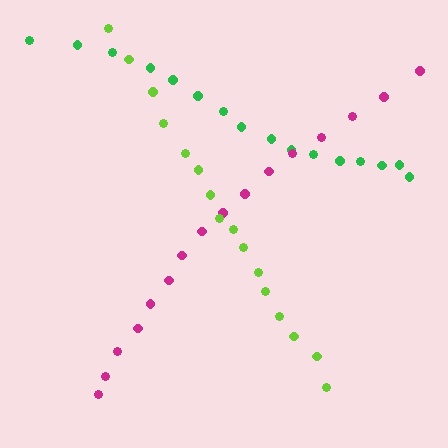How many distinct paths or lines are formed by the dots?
There are 3 distinct paths.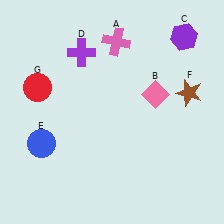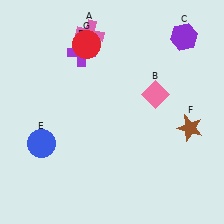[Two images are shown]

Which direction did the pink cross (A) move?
The pink cross (A) moved left.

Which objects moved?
The objects that moved are: the pink cross (A), the brown star (F), the red circle (G).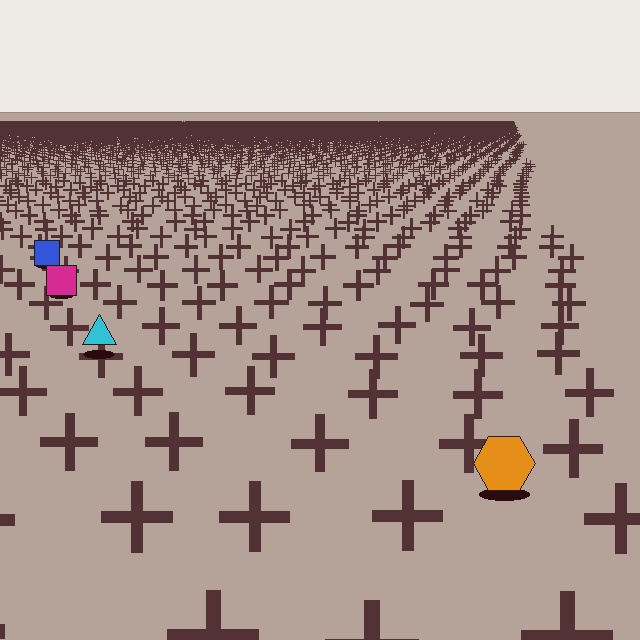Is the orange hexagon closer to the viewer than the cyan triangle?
Yes. The orange hexagon is closer — you can tell from the texture gradient: the ground texture is coarser near it.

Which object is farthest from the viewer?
The blue square is farthest from the viewer. It appears smaller and the ground texture around it is denser.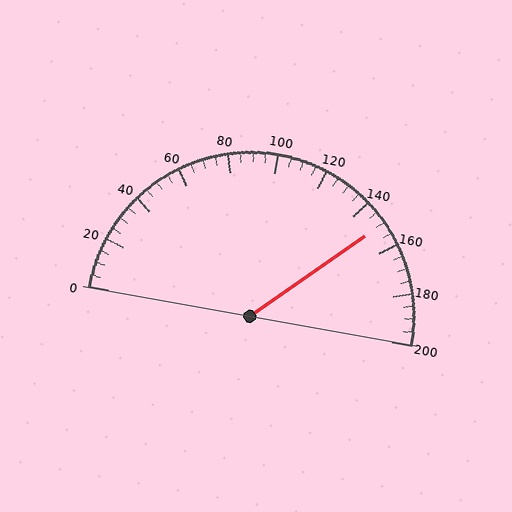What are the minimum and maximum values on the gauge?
The gauge ranges from 0 to 200.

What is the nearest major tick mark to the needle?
The nearest major tick mark is 160.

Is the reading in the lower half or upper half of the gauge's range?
The reading is in the upper half of the range (0 to 200).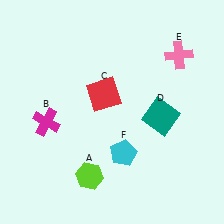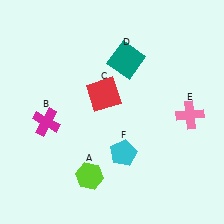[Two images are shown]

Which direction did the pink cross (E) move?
The pink cross (E) moved down.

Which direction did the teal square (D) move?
The teal square (D) moved up.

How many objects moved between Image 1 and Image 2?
2 objects moved between the two images.